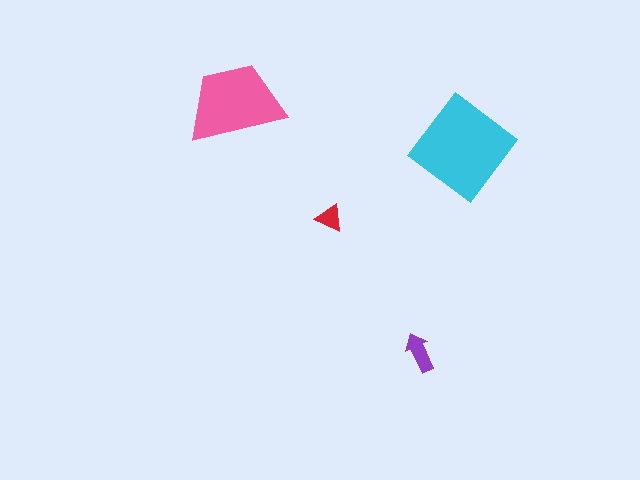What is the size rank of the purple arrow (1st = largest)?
3rd.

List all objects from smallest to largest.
The red triangle, the purple arrow, the pink trapezoid, the cyan diamond.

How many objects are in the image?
There are 4 objects in the image.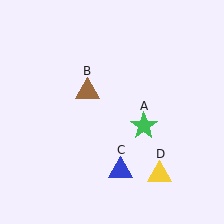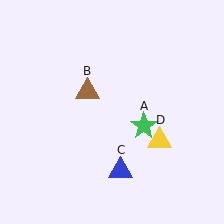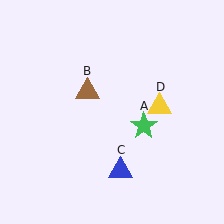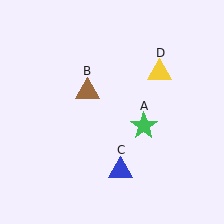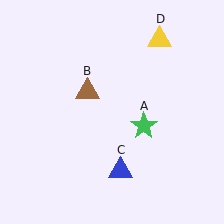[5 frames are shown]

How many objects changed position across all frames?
1 object changed position: yellow triangle (object D).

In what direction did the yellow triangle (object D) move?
The yellow triangle (object D) moved up.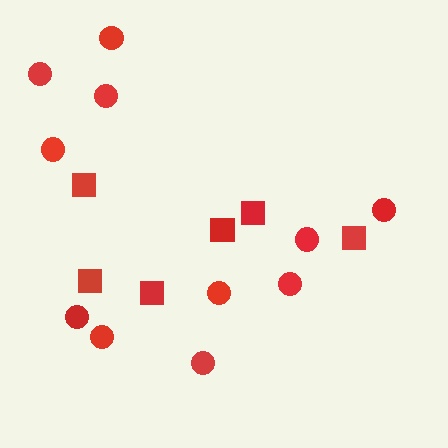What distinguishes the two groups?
There are 2 groups: one group of squares (6) and one group of circles (11).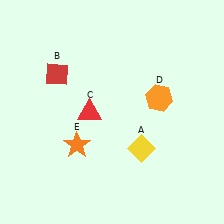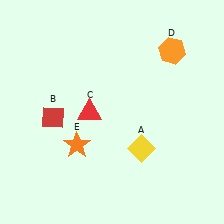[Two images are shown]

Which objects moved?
The objects that moved are: the red diamond (B), the orange hexagon (D).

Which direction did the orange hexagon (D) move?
The orange hexagon (D) moved up.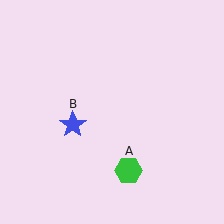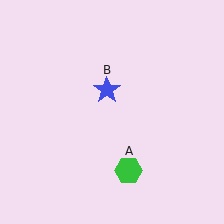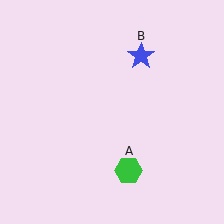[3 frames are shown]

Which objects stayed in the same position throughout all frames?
Green hexagon (object A) remained stationary.